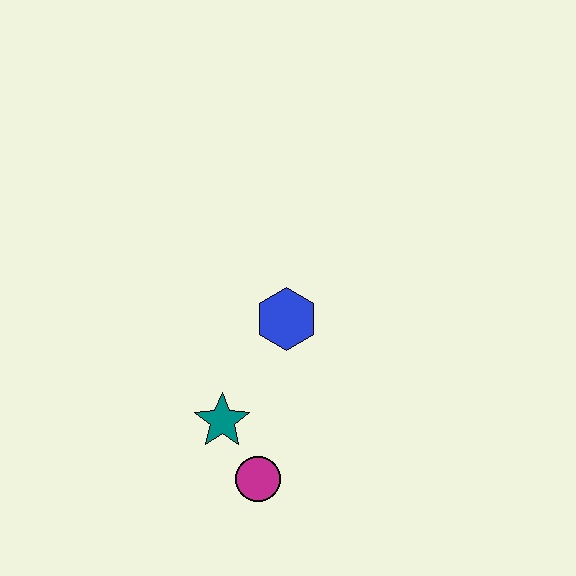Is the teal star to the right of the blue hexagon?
No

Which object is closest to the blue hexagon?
The teal star is closest to the blue hexagon.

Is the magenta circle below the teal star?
Yes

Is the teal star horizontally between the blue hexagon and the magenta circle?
No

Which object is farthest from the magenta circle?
The blue hexagon is farthest from the magenta circle.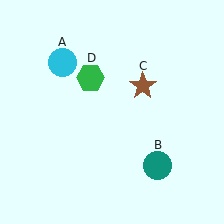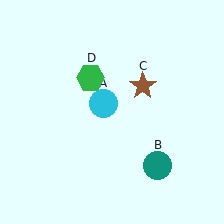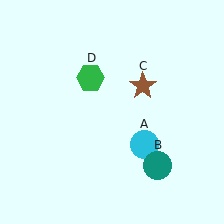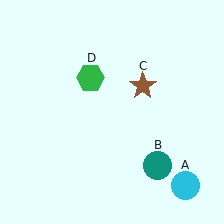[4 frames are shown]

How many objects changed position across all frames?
1 object changed position: cyan circle (object A).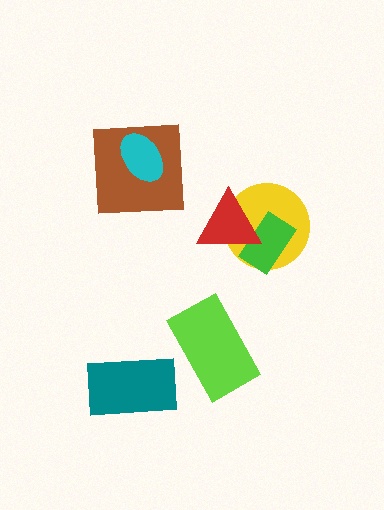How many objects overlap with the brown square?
1 object overlaps with the brown square.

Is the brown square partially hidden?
Yes, it is partially covered by another shape.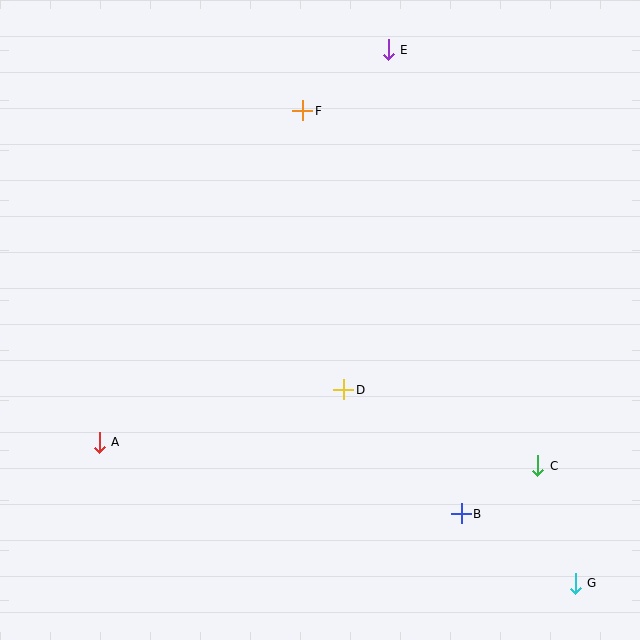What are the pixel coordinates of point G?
Point G is at (575, 583).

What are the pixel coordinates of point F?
Point F is at (303, 111).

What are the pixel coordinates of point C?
Point C is at (538, 466).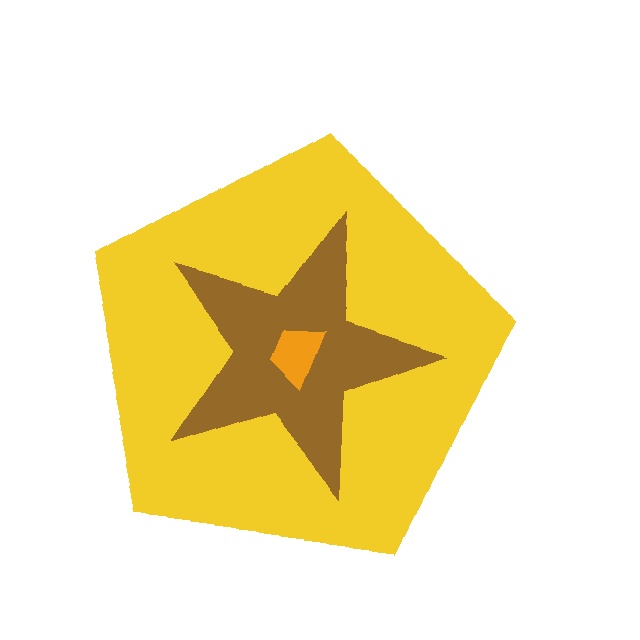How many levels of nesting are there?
3.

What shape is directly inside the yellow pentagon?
The brown star.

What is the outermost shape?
The yellow pentagon.